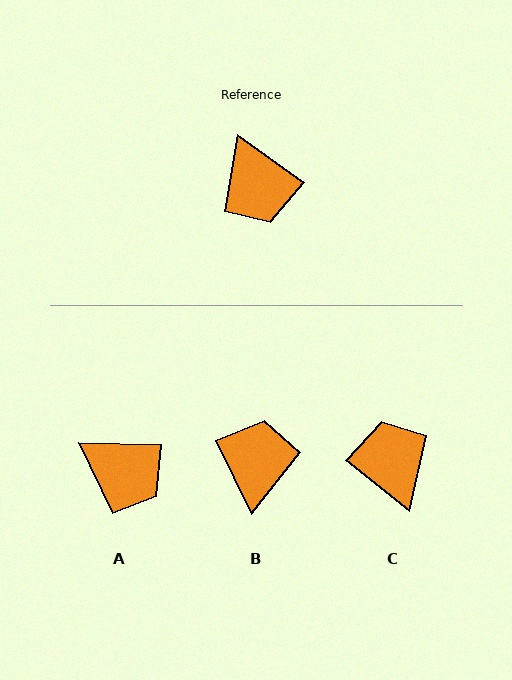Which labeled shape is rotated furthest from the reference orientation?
C, about 177 degrees away.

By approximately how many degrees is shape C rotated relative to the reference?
Approximately 177 degrees counter-clockwise.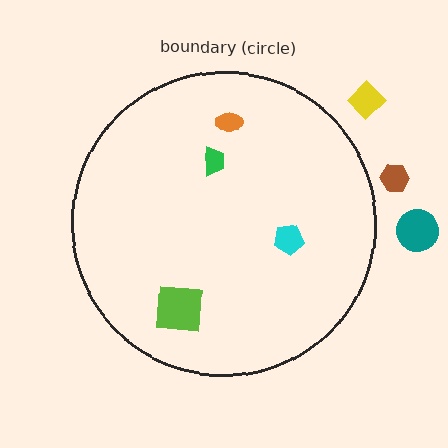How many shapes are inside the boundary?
4 inside, 3 outside.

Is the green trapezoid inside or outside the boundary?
Inside.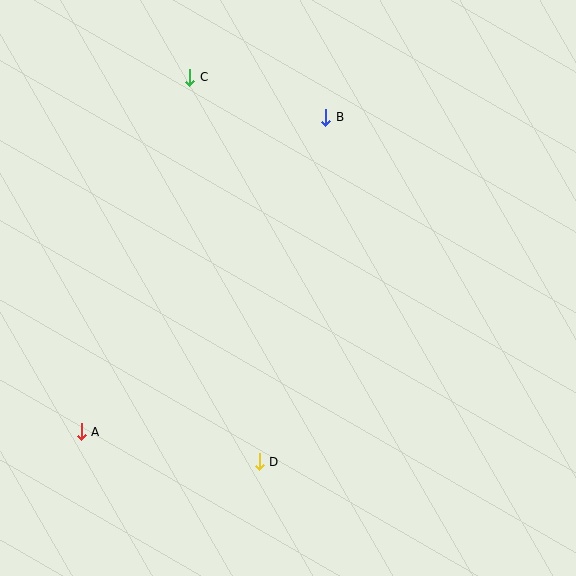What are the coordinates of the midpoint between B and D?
The midpoint between B and D is at (292, 290).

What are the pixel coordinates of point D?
Point D is at (259, 462).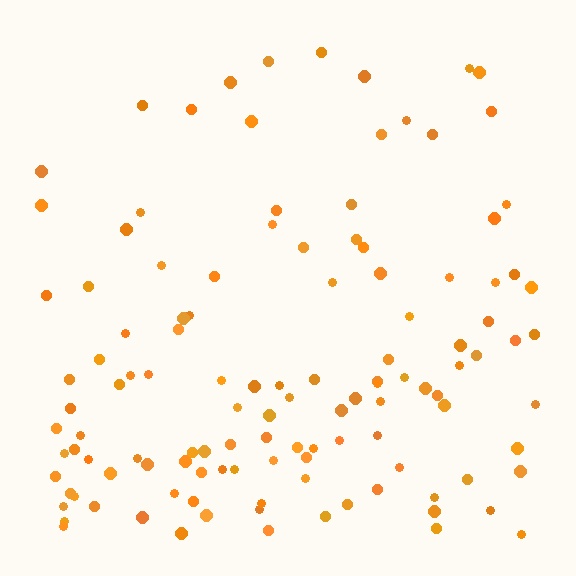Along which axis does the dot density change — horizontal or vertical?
Vertical.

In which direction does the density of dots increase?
From top to bottom, with the bottom side densest.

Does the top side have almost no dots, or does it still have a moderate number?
Still a moderate number, just noticeably fewer than the bottom.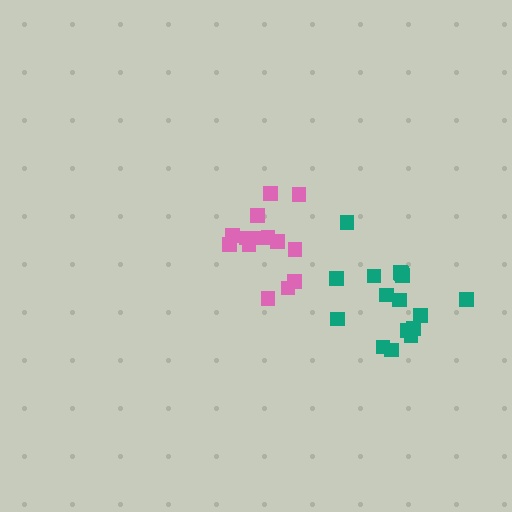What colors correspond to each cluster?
The clusters are colored: teal, pink.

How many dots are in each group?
Group 1: 16 dots, Group 2: 14 dots (30 total).